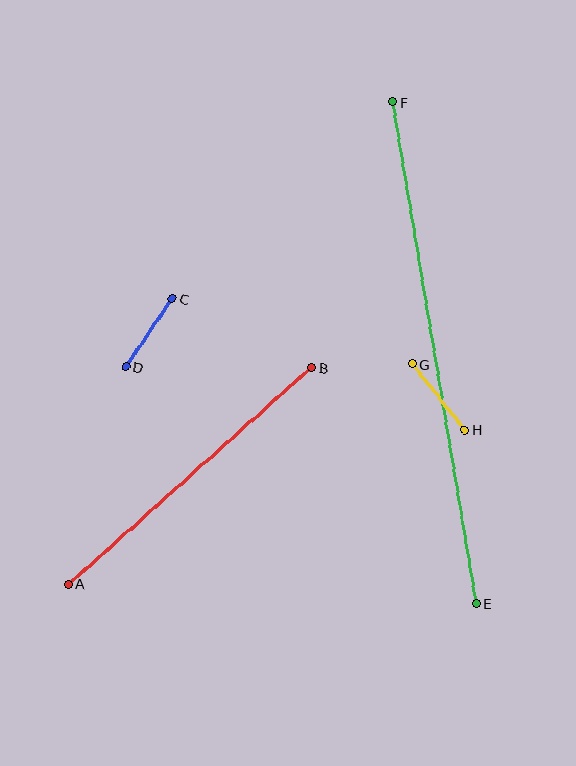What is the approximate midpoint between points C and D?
The midpoint is at approximately (149, 333) pixels.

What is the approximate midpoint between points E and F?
The midpoint is at approximately (434, 353) pixels.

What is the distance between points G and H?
The distance is approximately 84 pixels.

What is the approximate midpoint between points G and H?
The midpoint is at approximately (439, 397) pixels.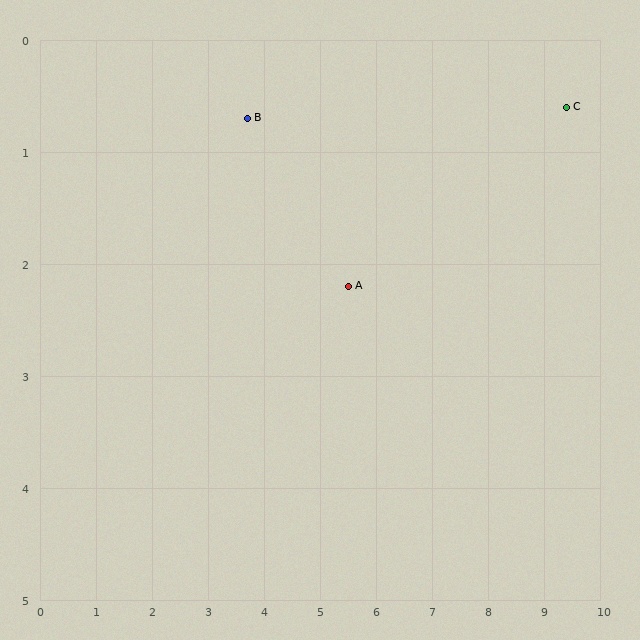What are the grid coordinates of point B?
Point B is at approximately (3.7, 0.7).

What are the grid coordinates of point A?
Point A is at approximately (5.5, 2.2).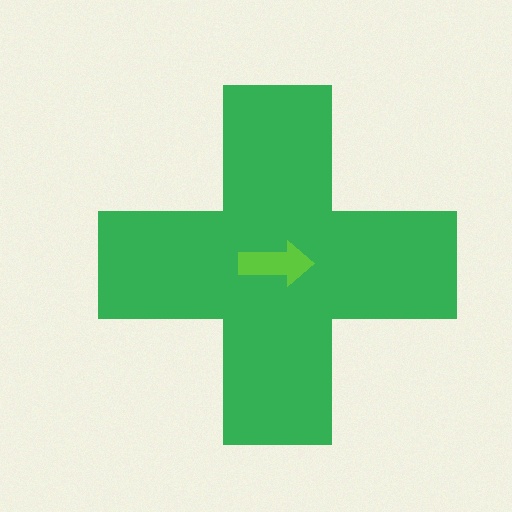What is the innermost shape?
The lime arrow.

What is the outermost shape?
The green cross.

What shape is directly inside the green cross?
The lime arrow.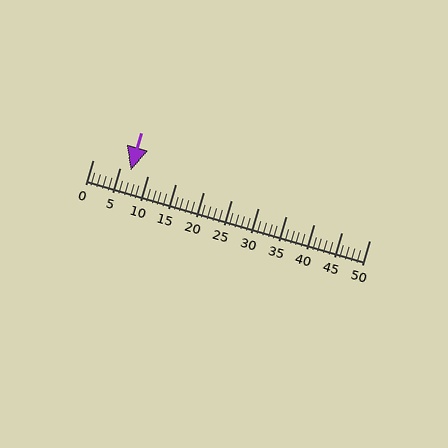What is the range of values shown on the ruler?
The ruler shows values from 0 to 50.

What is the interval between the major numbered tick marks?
The major tick marks are spaced 5 units apart.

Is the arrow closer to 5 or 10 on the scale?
The arrow is closer to 5.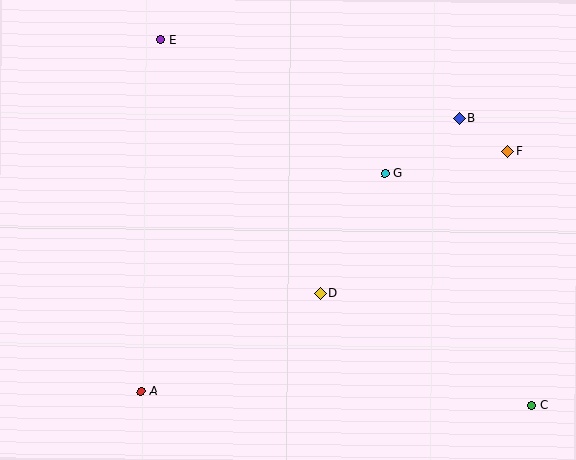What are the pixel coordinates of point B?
Point B is at (459, 118).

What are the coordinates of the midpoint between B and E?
The midpoint between B and E is at (310, 79).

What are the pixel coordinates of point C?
Point C is at (532, 406).